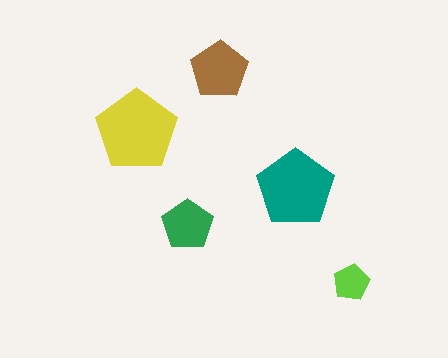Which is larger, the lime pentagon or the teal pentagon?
The teal one.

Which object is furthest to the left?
The yellow pentagon is leftmost.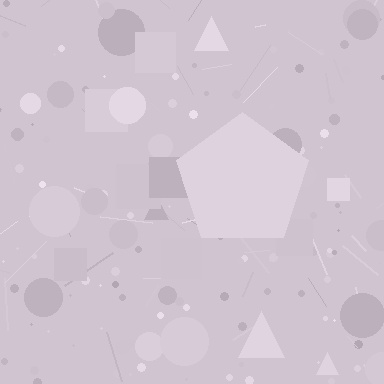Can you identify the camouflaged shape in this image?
The camouflaged shape is a pentagon.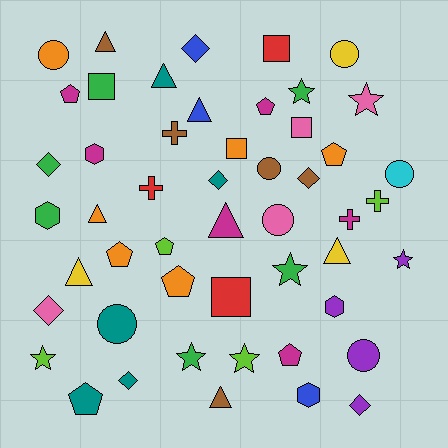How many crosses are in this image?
There are 4 crosses.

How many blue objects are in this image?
There are 3 blue objects.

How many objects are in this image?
There are 50 objects.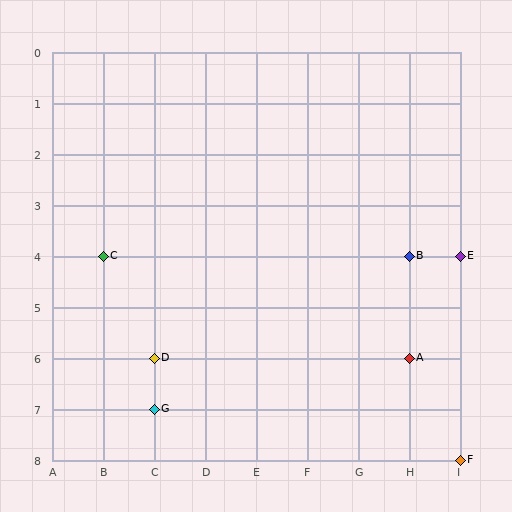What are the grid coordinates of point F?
Point F is at grid coordinates (I, 8).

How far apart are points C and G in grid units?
Points C and G are 1 column and 3 rows apart (about 3.2 grid units diagonally).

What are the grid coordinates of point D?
Point D is at grid coordinates (C, 6).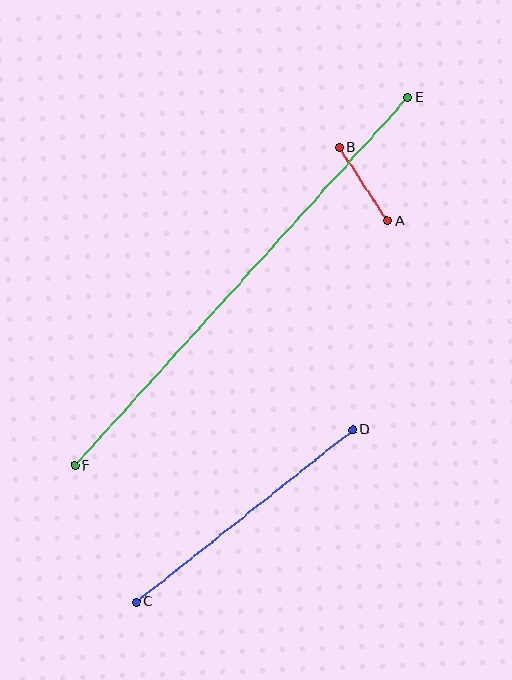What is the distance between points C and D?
The distance is approximately 277 pixels.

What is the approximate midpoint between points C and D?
The midpoint is at approximately (244, 516) pixels.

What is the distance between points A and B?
The distance is approximately 88 pixels.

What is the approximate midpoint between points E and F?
The midpoint is at approximately (241, 282) pixels.